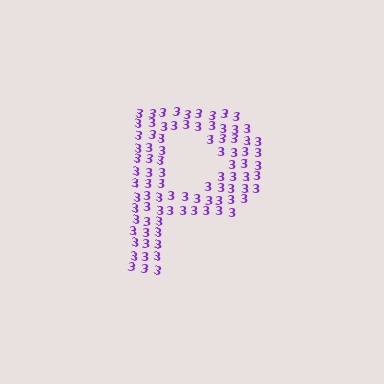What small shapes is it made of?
It is made of small digit 3's.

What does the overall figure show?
The overall figure shows the letter P.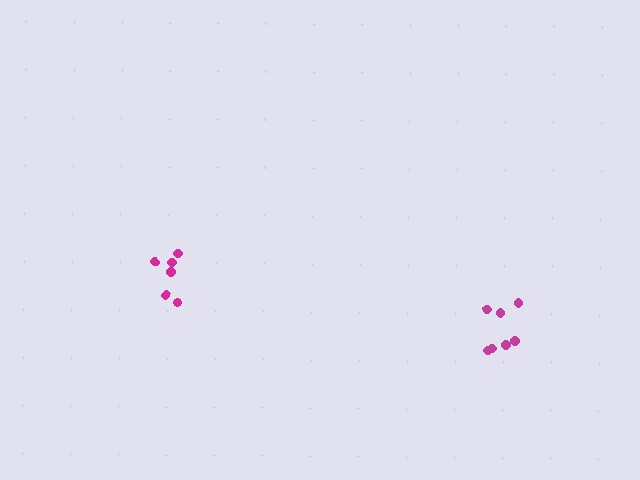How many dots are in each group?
Group 1: 6 dots, Group 2: 7 dots (13 total).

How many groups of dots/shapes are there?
There are 2 groups.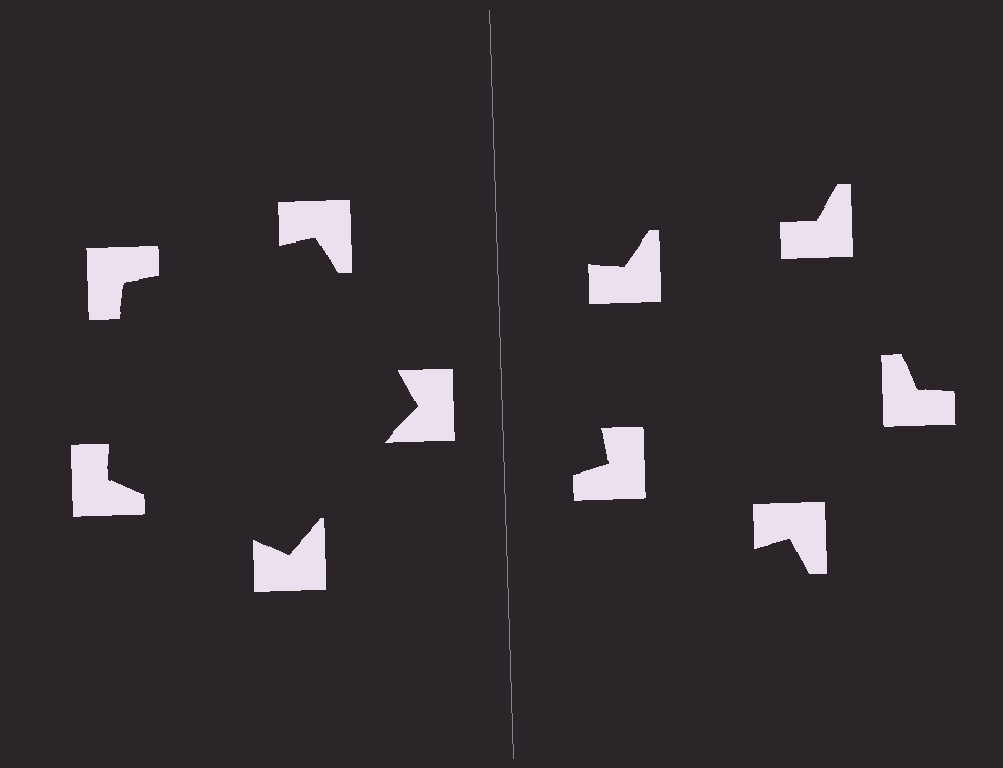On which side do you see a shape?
An illusory pentagon appears on the left side. On the right side the wedge cuts are rotated, so no coherent shape forms.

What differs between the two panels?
The notched squares are positioned identically on both sides; only the wedge orientations differ. On the left they align to a pentagon; on the right they are misaligned.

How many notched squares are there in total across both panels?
10 — 5 on each side.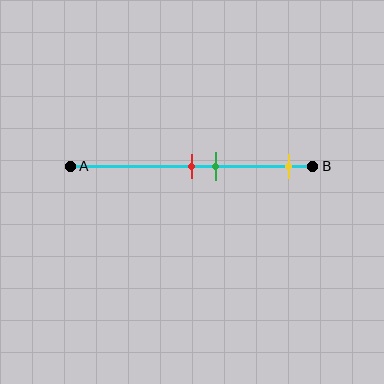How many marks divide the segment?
There are 3 marks dividing the segment.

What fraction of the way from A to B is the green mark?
The green mark is approximately 60% (0.6) of the way from A to B.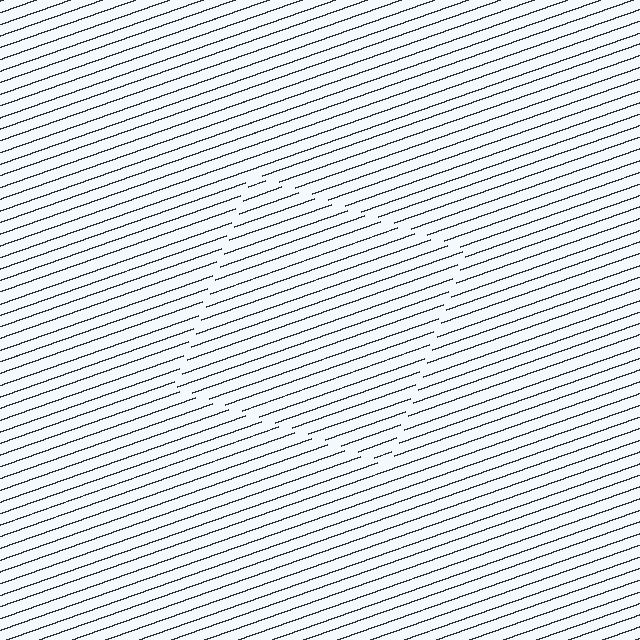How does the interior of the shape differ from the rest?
The interior of the shape contains the same grating, shifted by half a period — the contour is defined by the phase discontinuity where line-ends from the inner and outer gratings abut.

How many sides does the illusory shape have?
4 sides — the line-ends trace a square.